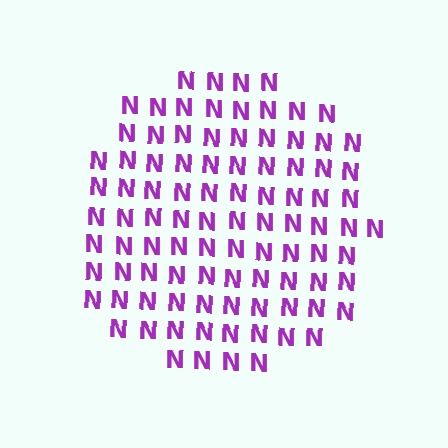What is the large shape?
The large shape is a circle.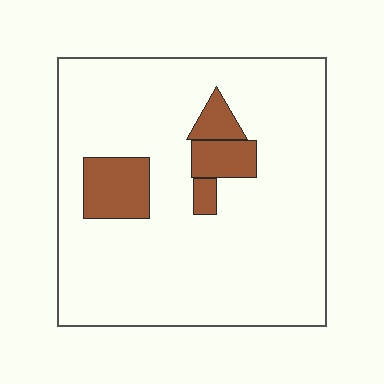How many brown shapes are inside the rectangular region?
4.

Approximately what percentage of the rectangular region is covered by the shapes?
Approximately 15%.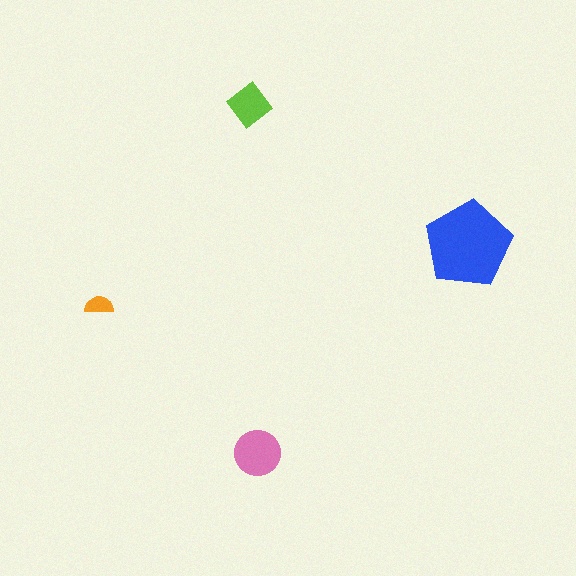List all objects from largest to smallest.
The blue pentagon, the pink circle, the lime diamond, the orange semicircle.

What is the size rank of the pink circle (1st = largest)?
2nd.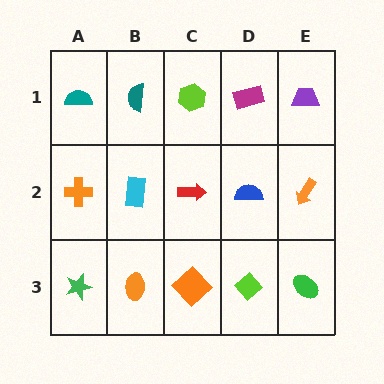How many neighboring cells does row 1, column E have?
2.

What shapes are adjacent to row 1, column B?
A cyan rectangle (row 2, column B), a teal semicircle (row 1, column A), a lime hexagon (row 1, column C).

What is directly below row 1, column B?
A cyan rectangle.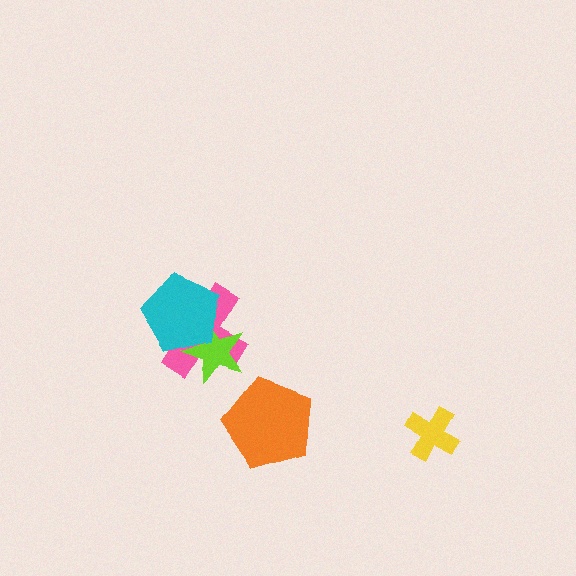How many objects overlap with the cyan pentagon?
2 objects overlap with the cyan pentagon.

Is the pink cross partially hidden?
Yes, it is partially covered by another shape.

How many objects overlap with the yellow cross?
0 objects overlap with the yellow cross.